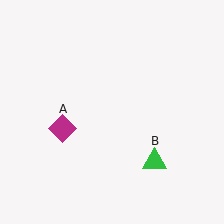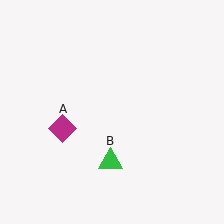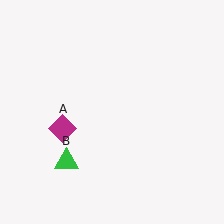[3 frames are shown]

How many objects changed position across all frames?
1 object changed position: green triangle (object B).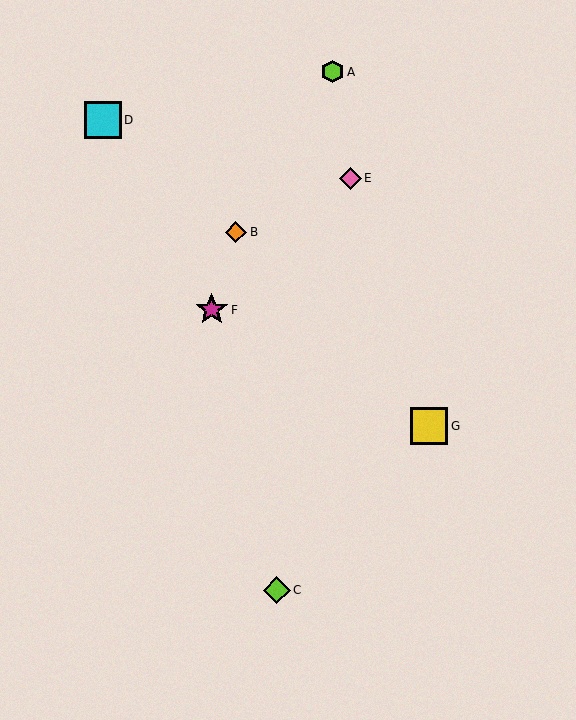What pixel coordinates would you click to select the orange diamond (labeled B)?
Click at (236, 232) to select the orange diamond B.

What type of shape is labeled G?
Shape G is a yellow square.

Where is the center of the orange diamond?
The center of the orange diamond is at (236, 232).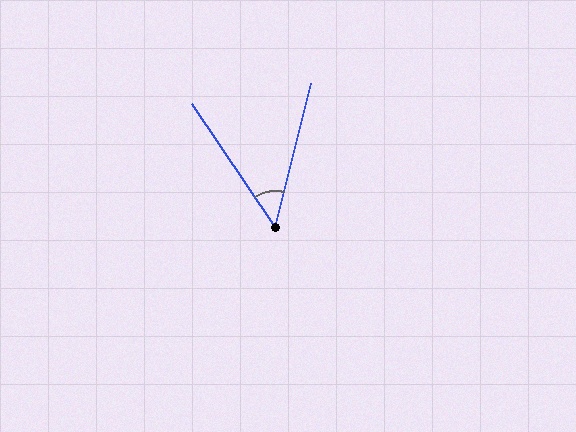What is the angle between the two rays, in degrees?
Approximately 48 degrees.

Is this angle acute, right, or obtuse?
It is acute.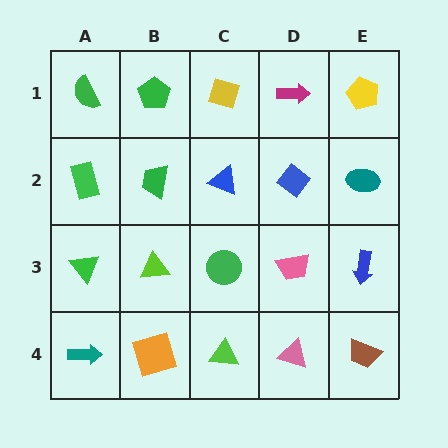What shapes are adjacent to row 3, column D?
A blue diamond (row 2, column D), a pink triangle (row 4, column D), a green circle (row 3, column C), a blue arrow (row 3, column E).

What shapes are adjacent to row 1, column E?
A teal ellipse (row 2, column E), a magenta arrow (row 1, column D).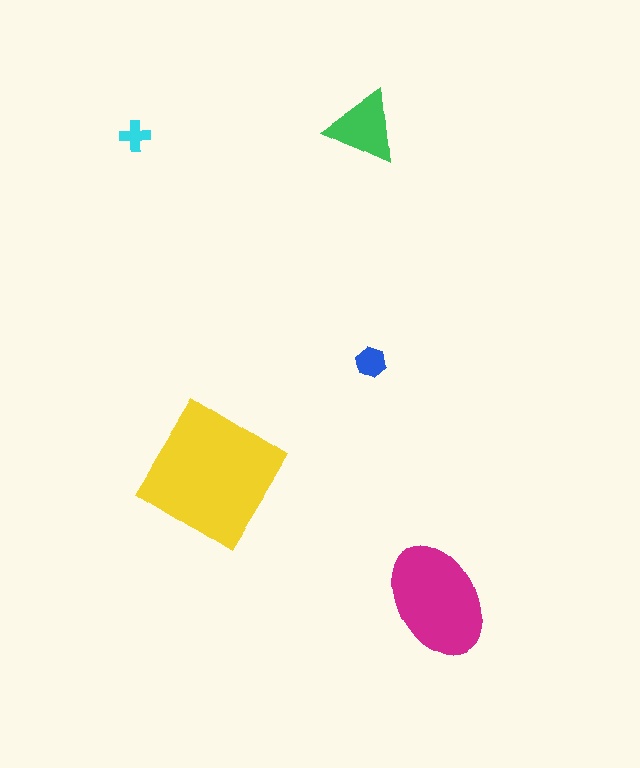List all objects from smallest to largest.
The cyan cross, the blue hexagon, the green triangle, the magenta ellipse, the yellow diamond.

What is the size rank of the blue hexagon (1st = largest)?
4th.